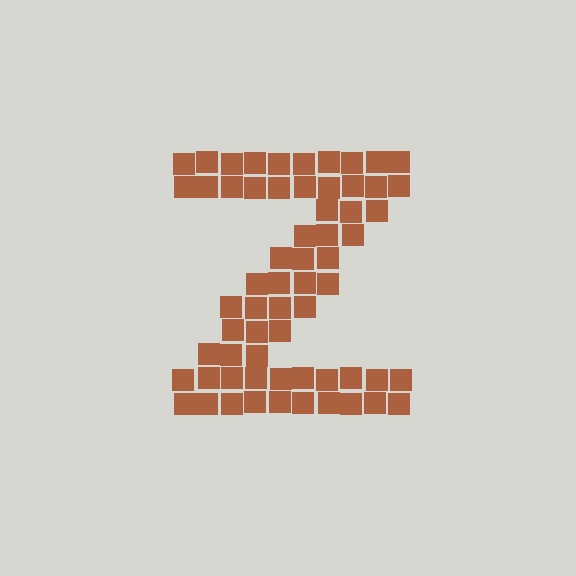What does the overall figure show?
The overall figure shows the letter Z.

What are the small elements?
The small elements are squares.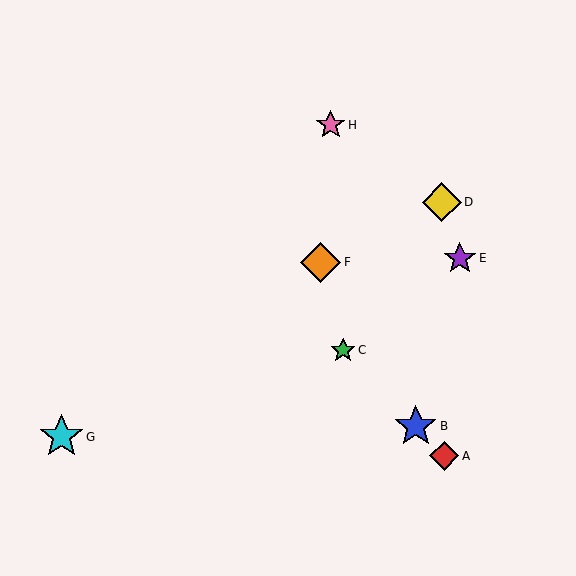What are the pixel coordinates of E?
Object E is at (460, 258).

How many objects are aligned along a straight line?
3 objects (A, B, C) are aligned along a straight line.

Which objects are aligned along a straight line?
Objects A, B, C are aligned along a straight line.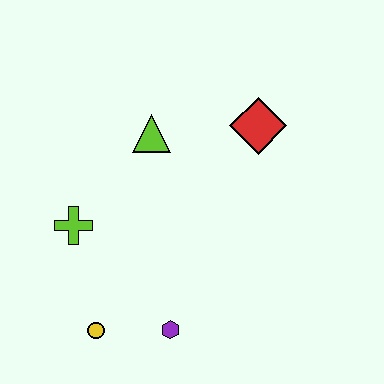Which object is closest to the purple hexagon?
The yellow circle is closest to the purple hexagon.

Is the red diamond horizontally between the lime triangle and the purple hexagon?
No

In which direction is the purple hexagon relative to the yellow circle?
The purple hexagon is to the right of the yellow circle.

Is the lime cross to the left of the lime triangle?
Yes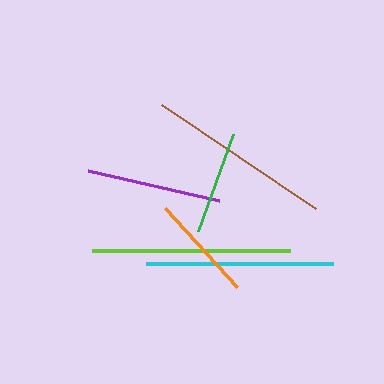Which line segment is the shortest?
The green line is the shortest at approximately 103 pixels.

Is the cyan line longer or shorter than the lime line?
The lime line is longer than the cyan line.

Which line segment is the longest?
The lime line is the longest at approximately 198 pixels.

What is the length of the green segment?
The green segment is approximately 103 pixels long.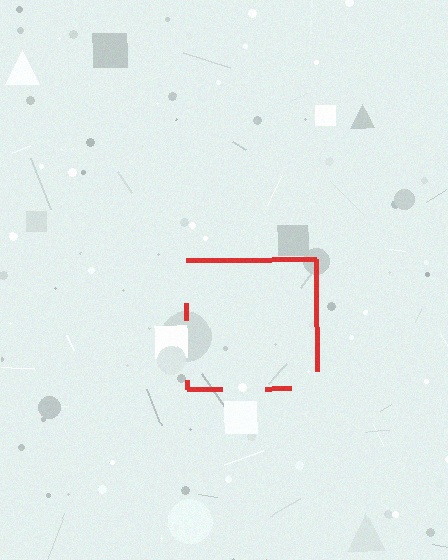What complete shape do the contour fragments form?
The contour fragments form a square.